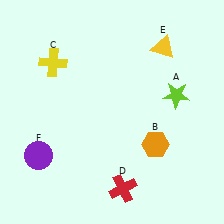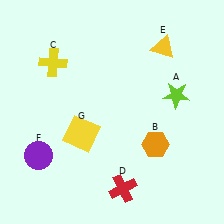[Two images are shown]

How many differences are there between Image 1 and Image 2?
There is 1 difference between the two images.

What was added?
A yellow square (G) was added in Image 2.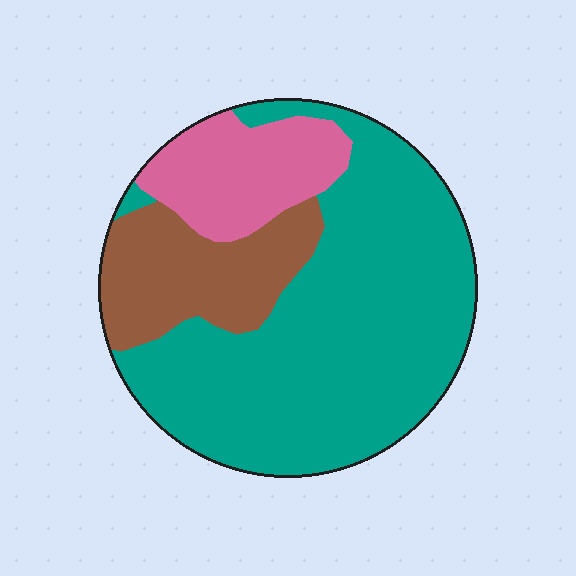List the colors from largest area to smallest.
From largest to smallest: teal, brown, pink.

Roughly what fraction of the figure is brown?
Brown takes up less than a quarter of the figure.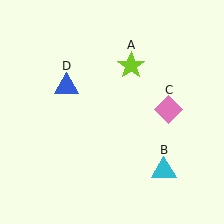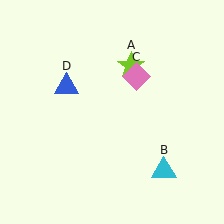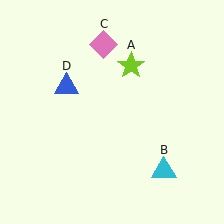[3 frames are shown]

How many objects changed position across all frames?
1 object changed position: pink diamond (object C).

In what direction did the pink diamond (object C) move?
The pink diamond (object C) moved up and to the left.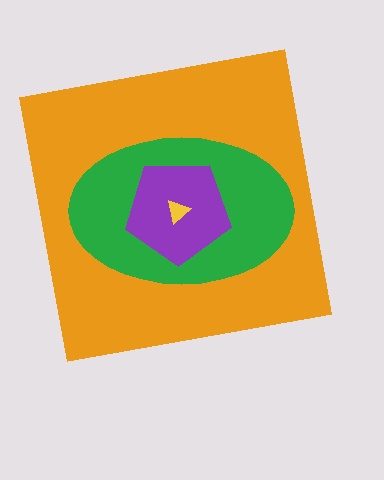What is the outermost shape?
The orange square.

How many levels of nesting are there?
4.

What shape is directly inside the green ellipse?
The purple pentagon.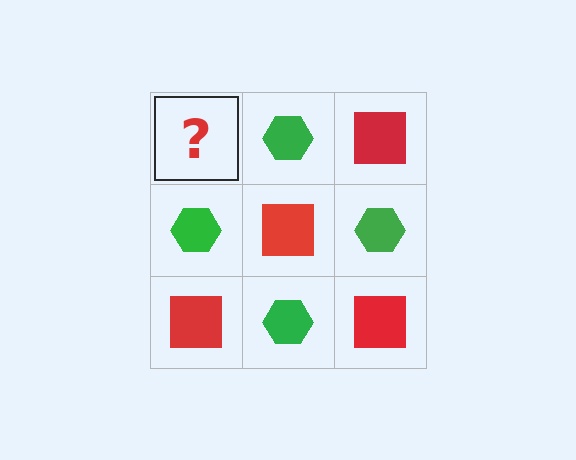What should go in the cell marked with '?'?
The missing cell should contain a red square.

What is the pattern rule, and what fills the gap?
The rule is that it alternates red square and green hexagon in a checkerboard pattern. The gap should be filled with a red square.